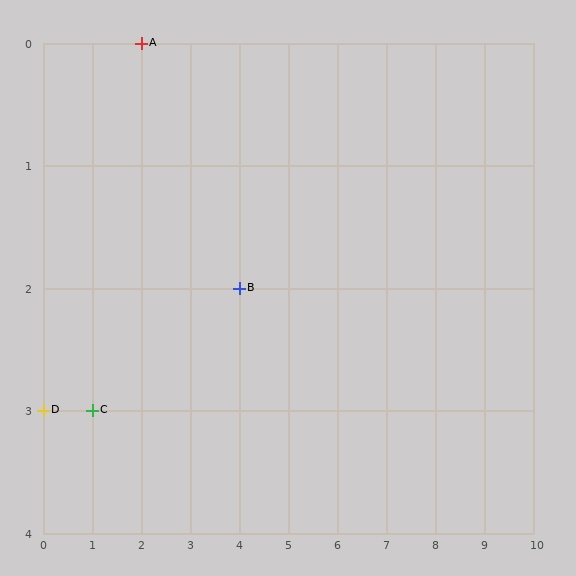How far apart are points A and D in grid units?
Points A and D are 2 columns and 3 rows apart (about 3.6 grid units diagonally).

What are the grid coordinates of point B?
Point B is at grid coordinates (4, 2).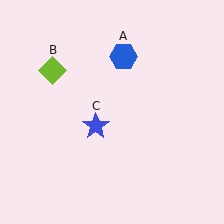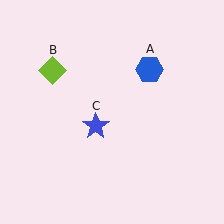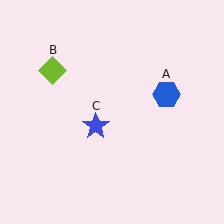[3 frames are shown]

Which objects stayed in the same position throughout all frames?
Lime diamond (object B) and blue star (object C) remained stationary.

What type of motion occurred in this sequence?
The blue hexagon (object A) rotated clockwise around the center of the scene.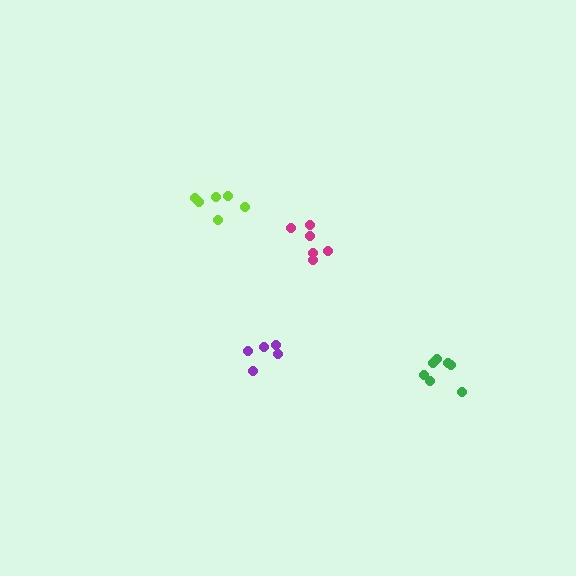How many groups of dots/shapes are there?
There are 4 groups.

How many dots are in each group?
Group 1: 7 dots, Group 2: 5 dots, Group 3: 6 dots, Group 4: 6 dots (24 total).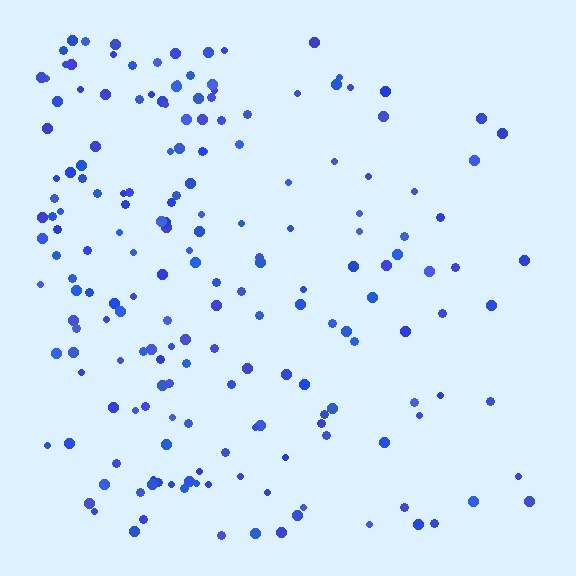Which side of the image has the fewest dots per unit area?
The right.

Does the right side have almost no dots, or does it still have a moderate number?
Still a moderate number, just noticeably fewer than the left.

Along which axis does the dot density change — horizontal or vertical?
Horizontal.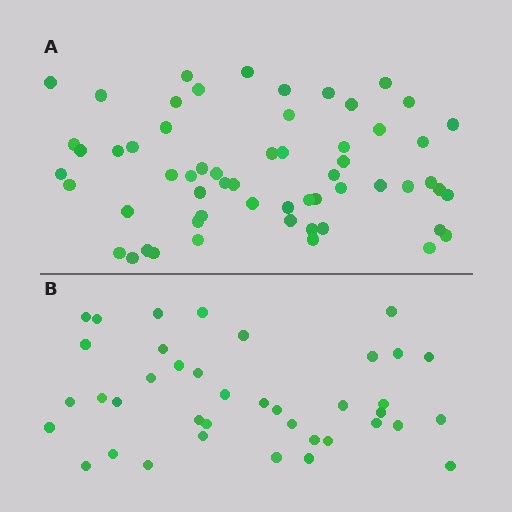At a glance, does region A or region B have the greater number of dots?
Region A (the top region) has more dots.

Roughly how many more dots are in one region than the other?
Region A has approximately 20 more dots than region B.